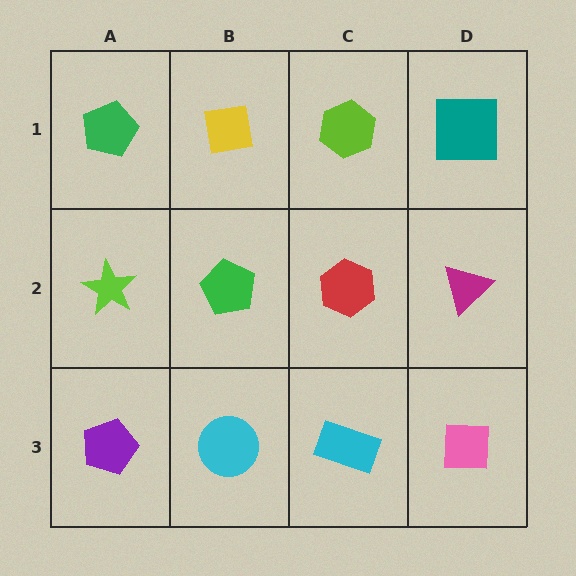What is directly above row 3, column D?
A magenta triangle.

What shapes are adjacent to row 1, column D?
A magenta triangle (row 2, column D), a lime hexagon (row 1, column C).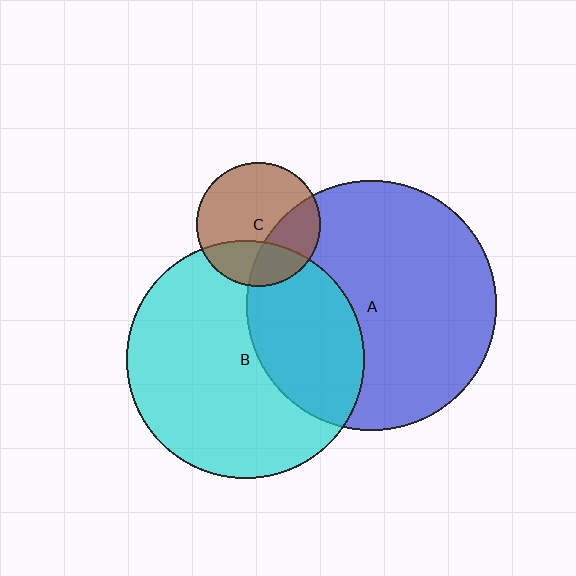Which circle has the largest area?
Circle A (blue).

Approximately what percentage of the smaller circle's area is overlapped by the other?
Approximately 30%.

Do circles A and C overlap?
Yes.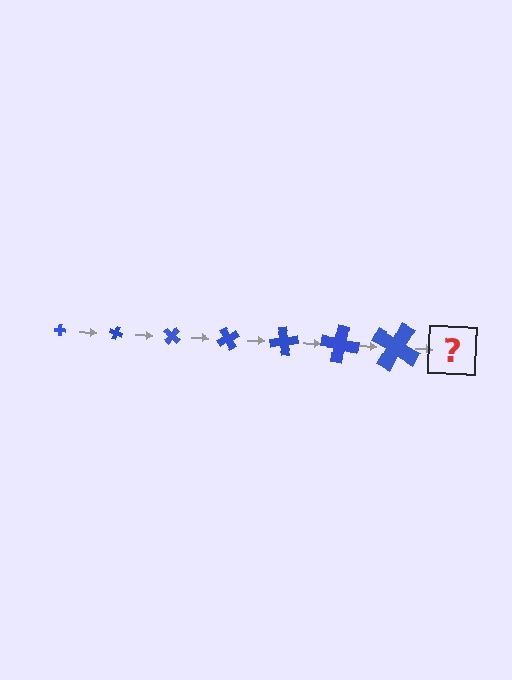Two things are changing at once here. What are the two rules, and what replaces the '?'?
The two rules are that the cross grows larger each step and it rotates 20 degrees each step. The '?' should be a cross, larger than the previous one and rotated 140 degrees from the start.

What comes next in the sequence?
The next element should be a cross, larger than the previous one and rotated 140 degrees from the start.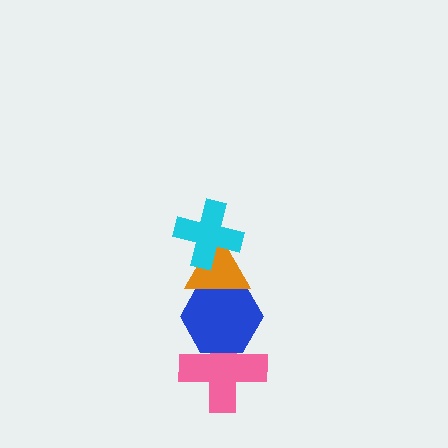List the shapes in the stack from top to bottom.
From top to bottom: the cyan cross, the orange triangle, the blue hexagon, the pink cross.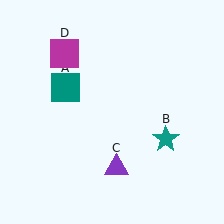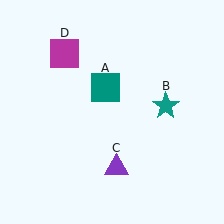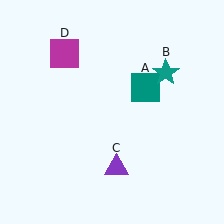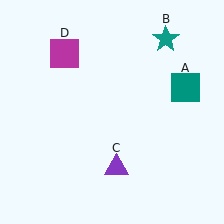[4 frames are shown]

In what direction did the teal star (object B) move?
The teal star (object B) moved up.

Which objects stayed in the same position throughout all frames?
Purple triangle (object C) and magenta square (object D) remained stationary.